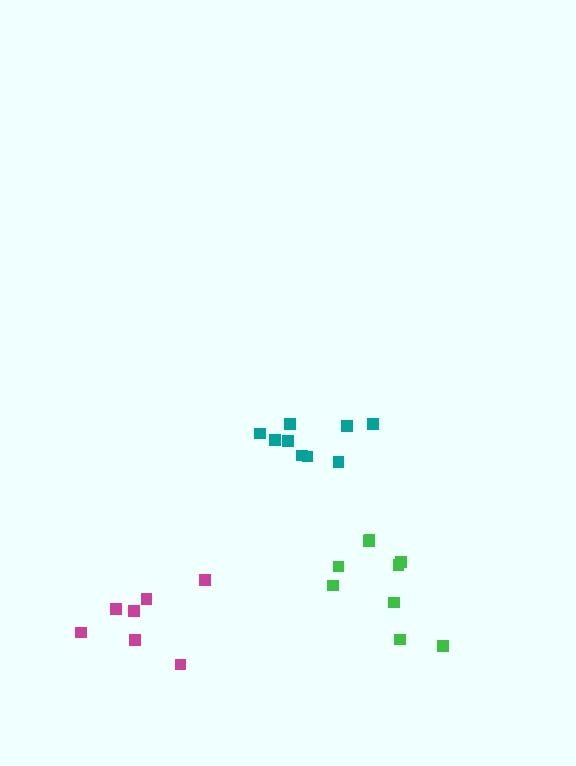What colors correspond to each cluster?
The clusters are colored: teal, green, magenta.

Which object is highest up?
The teal cluster is topmost.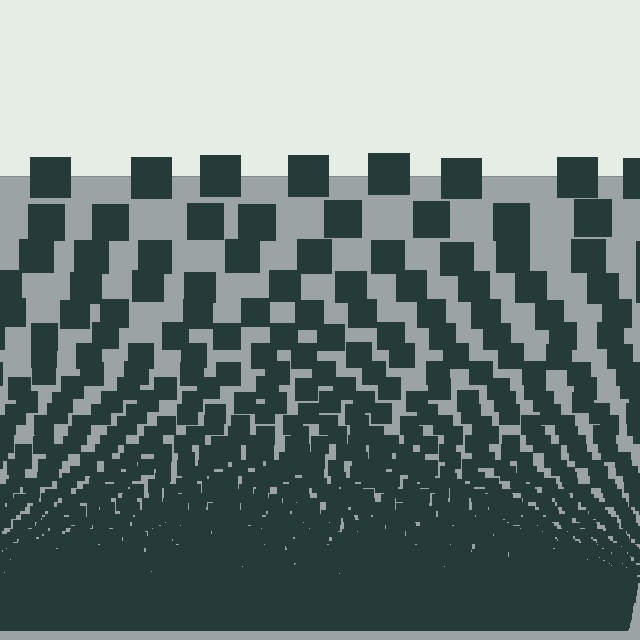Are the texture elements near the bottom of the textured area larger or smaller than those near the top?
Smaller. The gradient is inverted — elements near the bottom are smaller and denser.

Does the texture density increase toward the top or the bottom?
Density increases toward the bottom.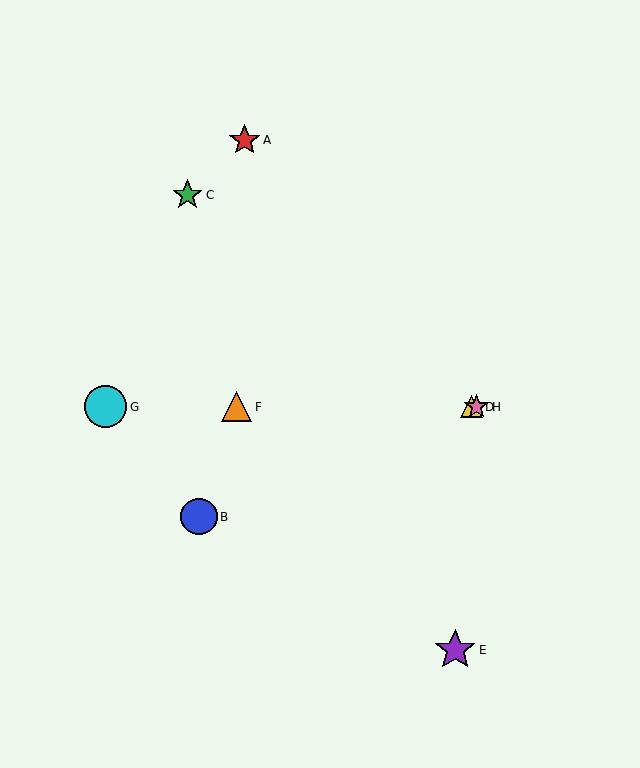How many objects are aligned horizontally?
4 objects (D, F, G, H) are aligned horizontally.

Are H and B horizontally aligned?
No, H is at y≈407 and B is at y≈517.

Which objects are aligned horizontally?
Objects D, F, G, H are aligned horizontally.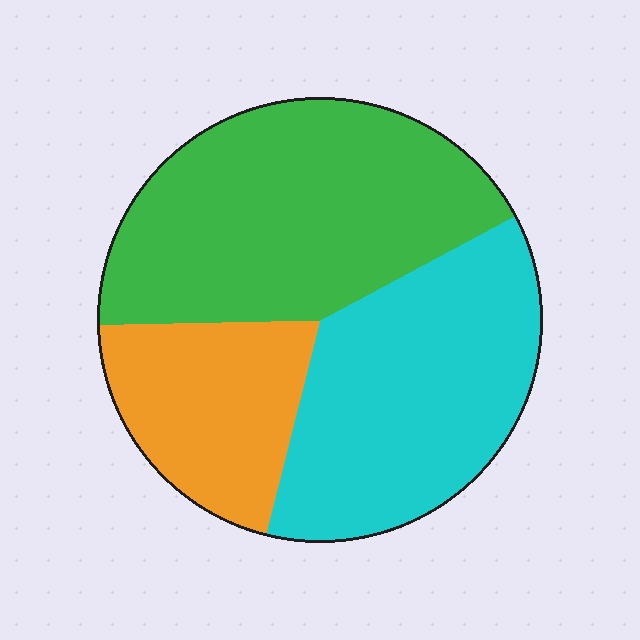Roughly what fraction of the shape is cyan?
Cyan takes up between a third and a half of the shape.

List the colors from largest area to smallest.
From largest to smallest: green, cyan, orange.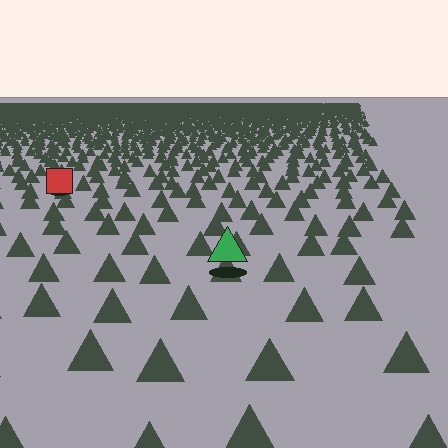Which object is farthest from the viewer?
The red square is farthest from the viewer. It appears smaller and the ground texture around it is denser.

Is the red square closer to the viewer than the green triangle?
No. The green triangle is closer — you can tell from the texture gradient: the ground texture is coarser near it.